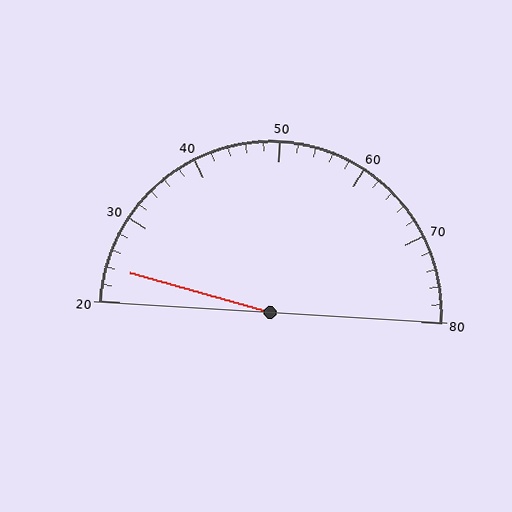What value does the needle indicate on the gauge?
The needle indicates approximately 24.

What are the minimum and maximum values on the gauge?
The gauge ranges from 20 to 80.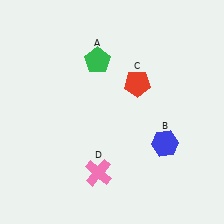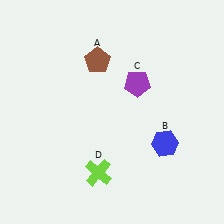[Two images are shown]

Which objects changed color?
A changed from green to brown. C changed from red to purple. D changed from pink to lime.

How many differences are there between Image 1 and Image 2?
There are 3 differences between the two images.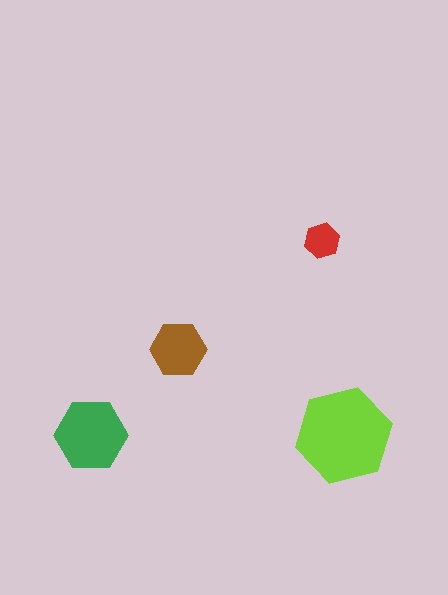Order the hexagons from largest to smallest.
the lime one, the green one, the brown one, the red one.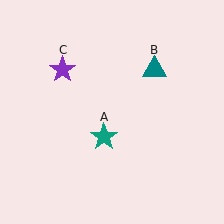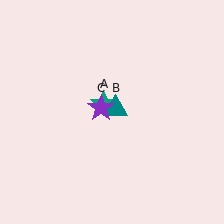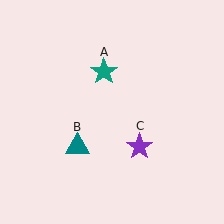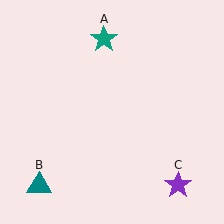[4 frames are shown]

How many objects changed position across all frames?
3 objects changed position: teal star (object A), teal triangle (object B), purple star (object C).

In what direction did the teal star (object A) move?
The teal star (object A) moved up.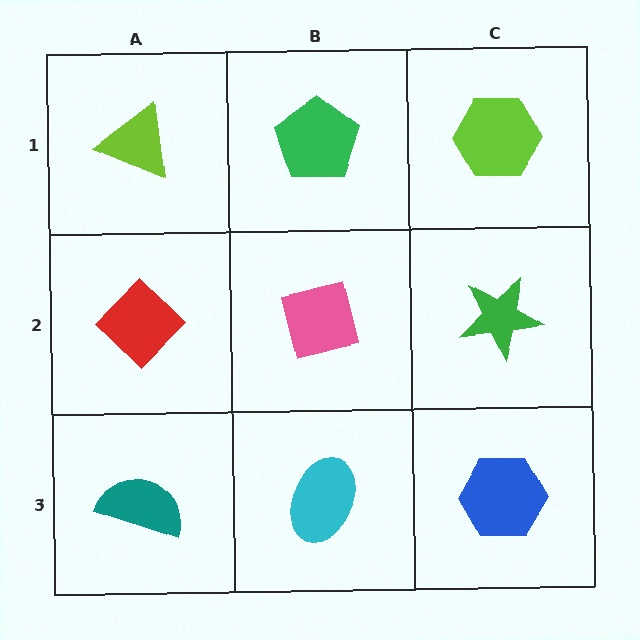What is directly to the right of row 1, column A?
A green pentagon.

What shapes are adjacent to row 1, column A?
A red diamond (row 2, column A), a green pentagon (row 1, column B).